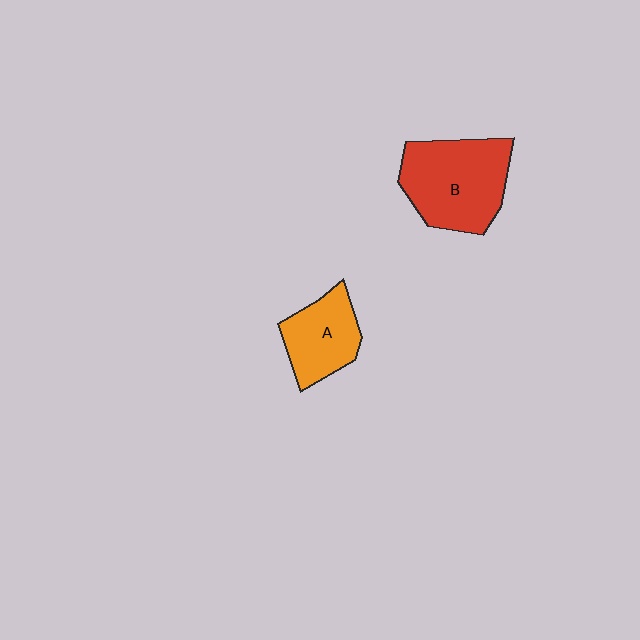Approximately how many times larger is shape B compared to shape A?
Approximately 1.6 times.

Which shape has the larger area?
Shape B (red).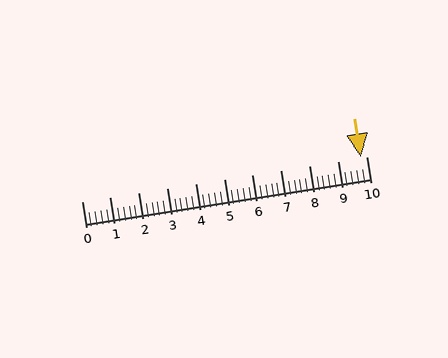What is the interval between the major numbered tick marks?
The major tick marks are spaced 1 units apart.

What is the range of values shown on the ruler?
The ruler shows values from 0 to 10.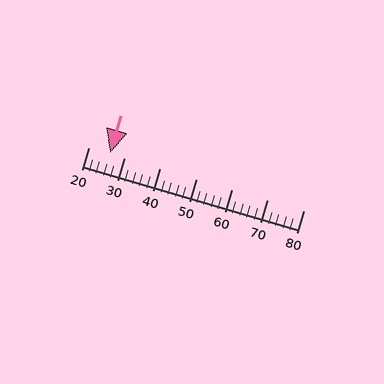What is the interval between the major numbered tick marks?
The major tick marks are spaced 10 units apart.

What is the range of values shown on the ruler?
The ruler shows values from 20 to 80.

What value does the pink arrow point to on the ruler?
The pink arrow points to approximately 26.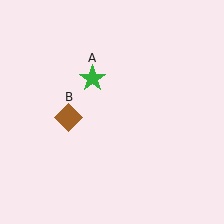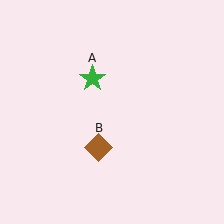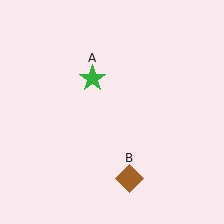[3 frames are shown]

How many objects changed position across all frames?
1 object changed position: brown diamond (object B).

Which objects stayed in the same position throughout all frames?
Green star (object A) remained stationary.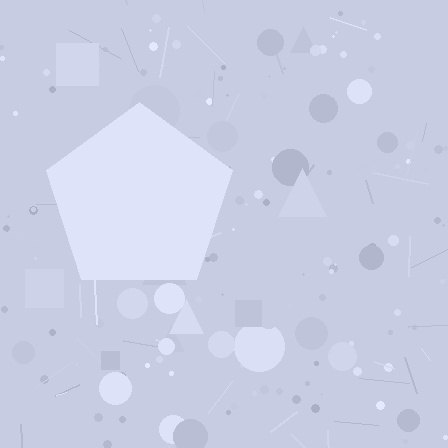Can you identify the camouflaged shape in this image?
The camouflaged shape is a pentagon.